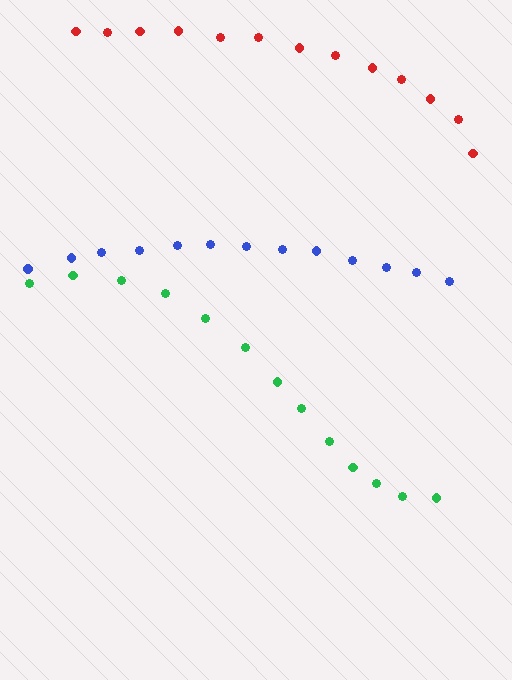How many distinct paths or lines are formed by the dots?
There are 3 distinct paths.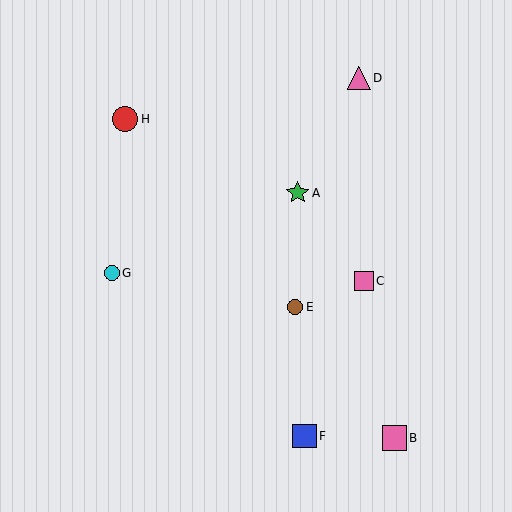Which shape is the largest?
The red circle (labeled H) is the largest.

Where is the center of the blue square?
The center of the blue square is at (304, 436).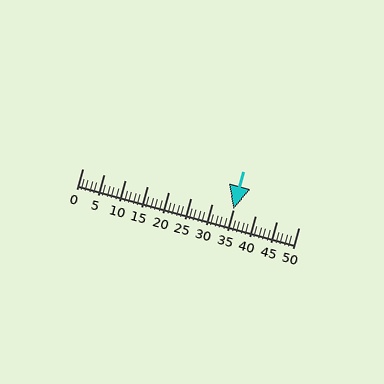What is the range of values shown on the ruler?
The ruler shows values from 0 to 50.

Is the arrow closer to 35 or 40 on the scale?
The arrow is closer to 35.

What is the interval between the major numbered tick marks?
The major tick marks are spaced 5 units apart.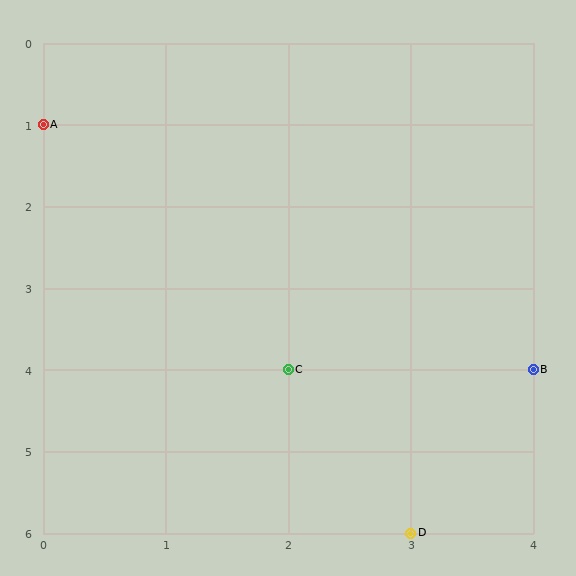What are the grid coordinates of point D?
Point D is at grid coordinates (3, 6).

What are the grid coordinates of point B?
Point B is at grid coordinates (4, 4).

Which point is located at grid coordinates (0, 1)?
Point A is at (0, 1).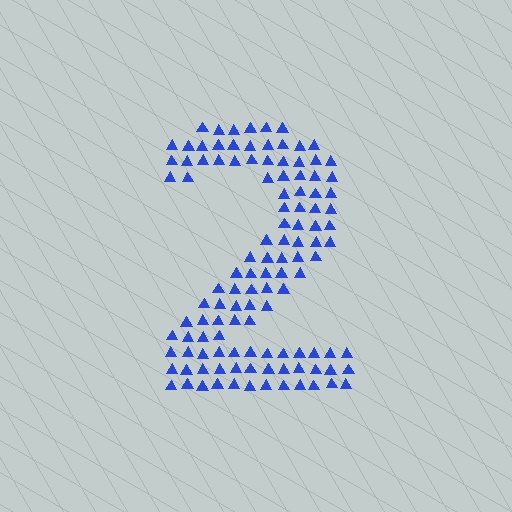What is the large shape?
The large shape is the digit 2.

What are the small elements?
The small elements are triangles.